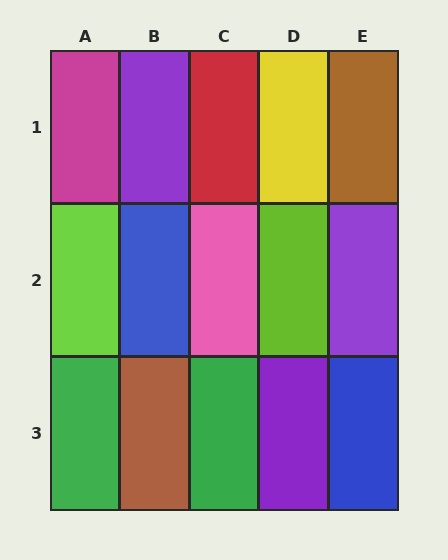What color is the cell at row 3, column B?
Brown.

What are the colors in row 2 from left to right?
Lime, blue, pink, lime, purple.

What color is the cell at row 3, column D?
Purple.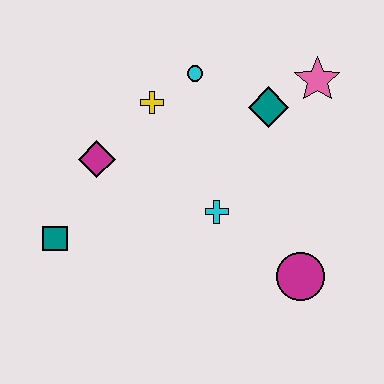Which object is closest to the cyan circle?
The yellow cross is closest to the cyan circle.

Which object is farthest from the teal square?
The pink star is farthest from the teal square.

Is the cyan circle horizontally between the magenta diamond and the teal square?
No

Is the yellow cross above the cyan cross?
Yes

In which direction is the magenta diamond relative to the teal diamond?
The magenta diamond is to the left of the teal diamond.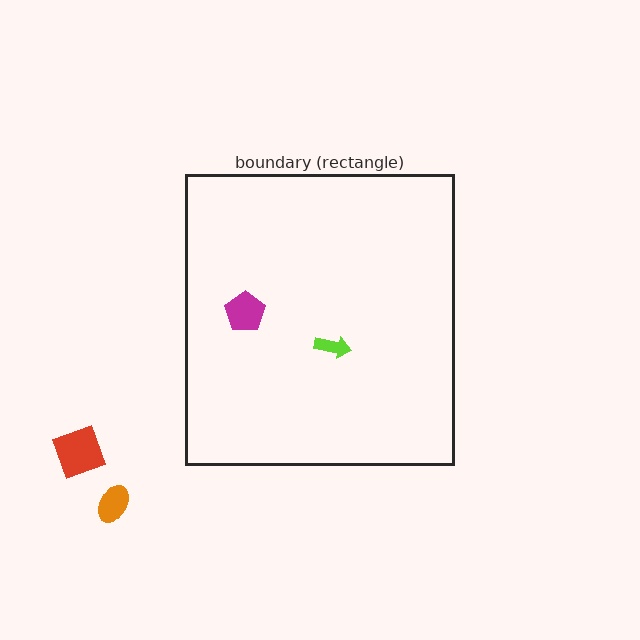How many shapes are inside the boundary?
2 inside, 2 outside.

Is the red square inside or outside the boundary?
Outside.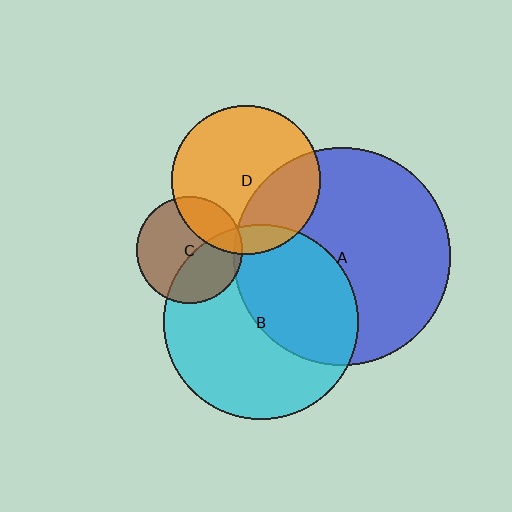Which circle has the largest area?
Circle A (blue).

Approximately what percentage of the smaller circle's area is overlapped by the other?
Approximately 25%.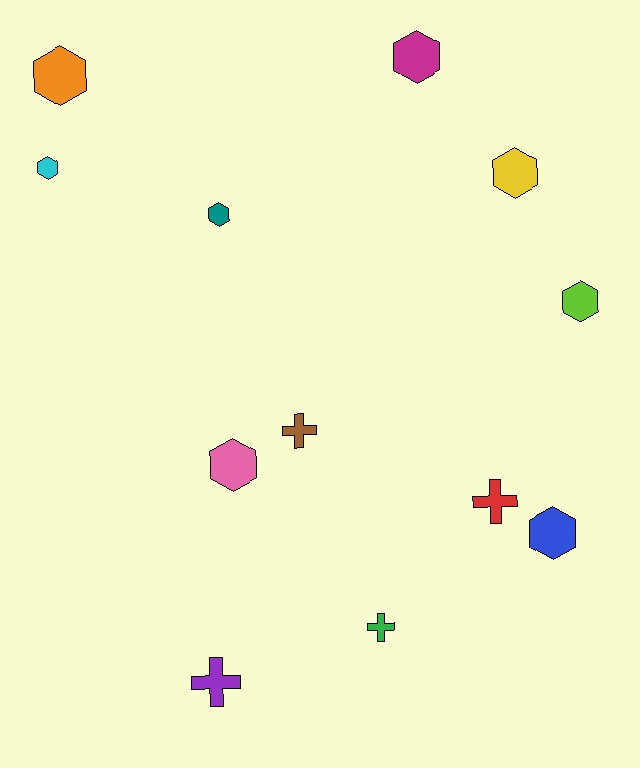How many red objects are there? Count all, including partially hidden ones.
There is 1 red object.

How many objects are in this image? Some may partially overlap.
There are 12 objects.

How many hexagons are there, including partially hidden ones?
There are 8 hexagons.